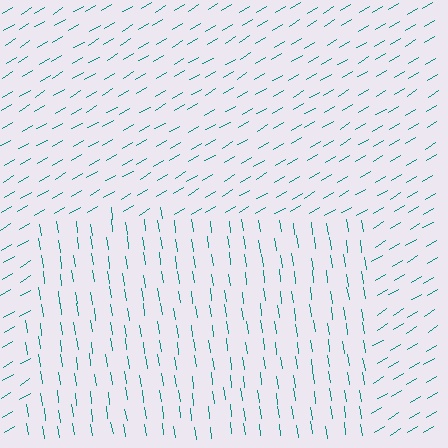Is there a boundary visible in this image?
Yes, there is a texture boundary formed by a change in line orientation.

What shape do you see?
I see a rectangle.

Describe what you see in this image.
The image is filled with small teal line segments. A rectangle region in the image has lines oriented differently from the surrounding lines, creating a visible texture boundary.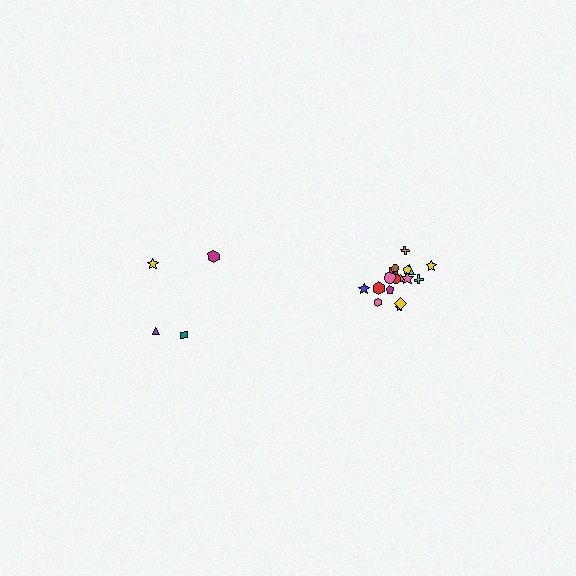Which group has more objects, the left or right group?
The right group.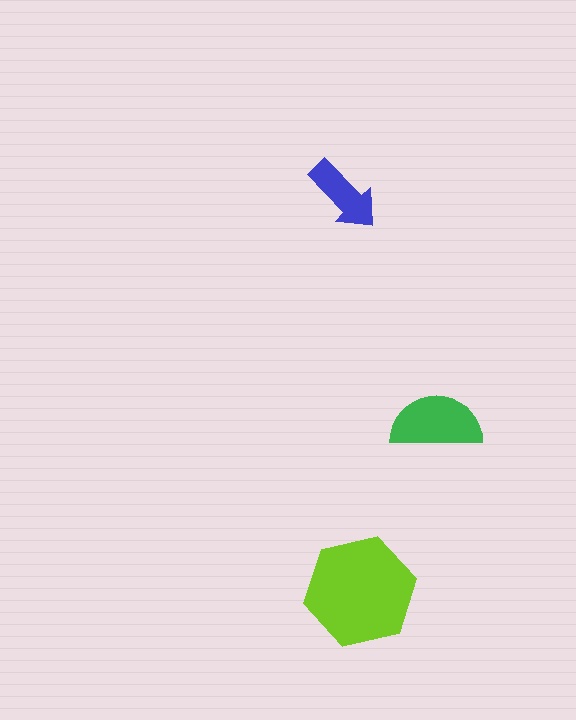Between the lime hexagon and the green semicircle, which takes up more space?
The lime hexagon.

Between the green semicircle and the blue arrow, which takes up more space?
The green semicircle.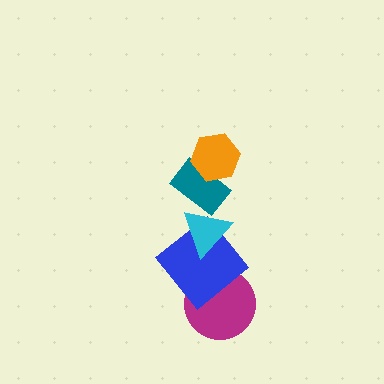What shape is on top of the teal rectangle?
The orange hexagon is on top of the teal rectangle.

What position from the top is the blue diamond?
The blue diamond is 4th from the top.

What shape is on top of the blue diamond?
The cyan triangle is on top of the blue diamond.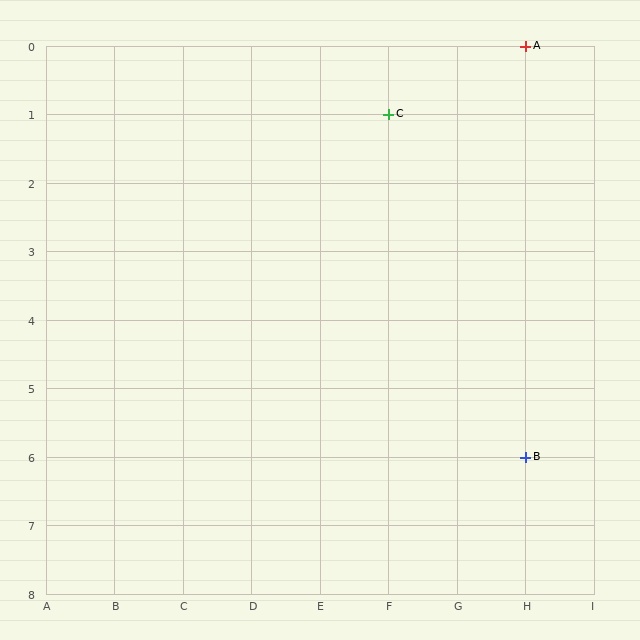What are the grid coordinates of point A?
Point A is at grid coordinates (H, 0).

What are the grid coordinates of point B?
Point B is at grid coordinates (H, 6).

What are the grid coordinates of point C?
Point C is at grid coordinates (F, 1).